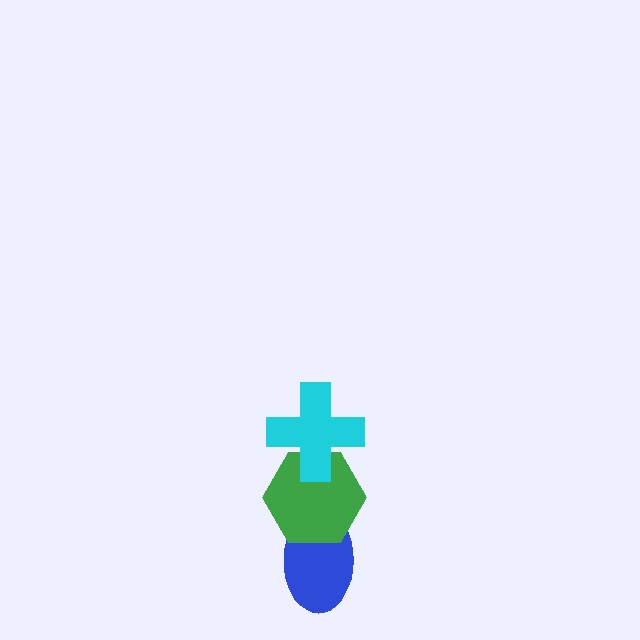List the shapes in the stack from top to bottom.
From top to bottom: the cyan cross, the green hexagon, the blue ellipse.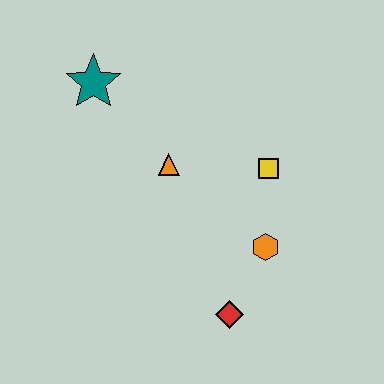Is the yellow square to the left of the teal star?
No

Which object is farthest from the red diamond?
The teal star is farthest from the red diamond.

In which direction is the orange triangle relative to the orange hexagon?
The orange triangle is to the left of the orange hexagon.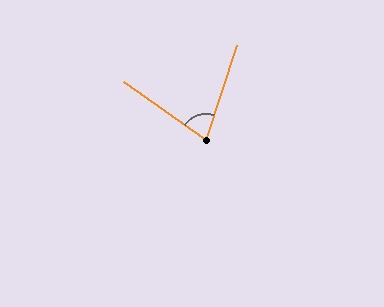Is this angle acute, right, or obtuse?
It is acute.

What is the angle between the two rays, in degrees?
Approximately 73 degrees.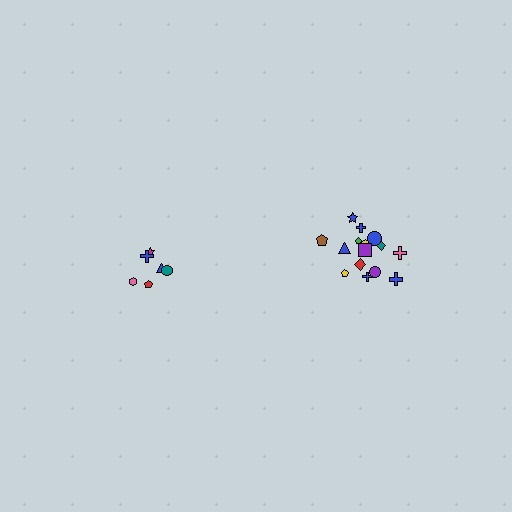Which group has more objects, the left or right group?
The right group.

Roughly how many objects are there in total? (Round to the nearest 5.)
Roughly 20 objects in total.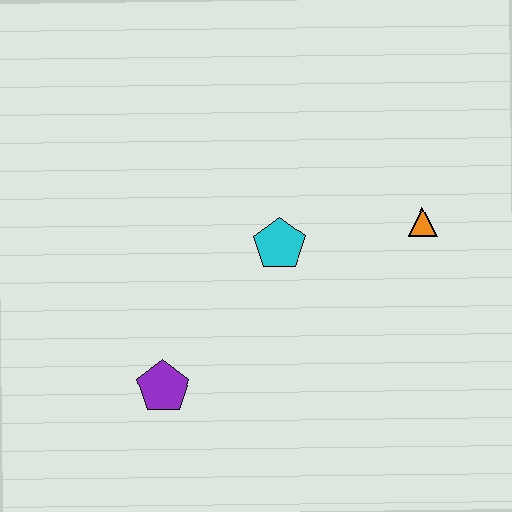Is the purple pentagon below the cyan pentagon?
Yes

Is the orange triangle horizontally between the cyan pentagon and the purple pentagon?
No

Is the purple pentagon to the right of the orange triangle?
No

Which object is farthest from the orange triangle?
The purple pentagon is farthest from the orange triangle.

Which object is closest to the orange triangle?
The cyan pentagon is closest to the orange triangle.